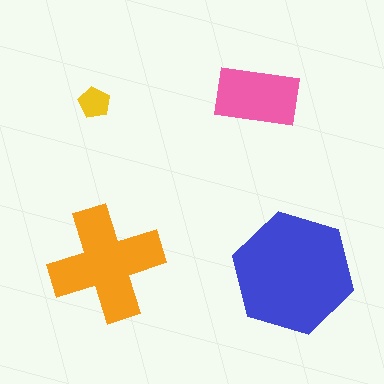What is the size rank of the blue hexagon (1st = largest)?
1st.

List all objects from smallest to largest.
The yellow pentagon, the pink rectangle, the orange cross, the blue hexagon.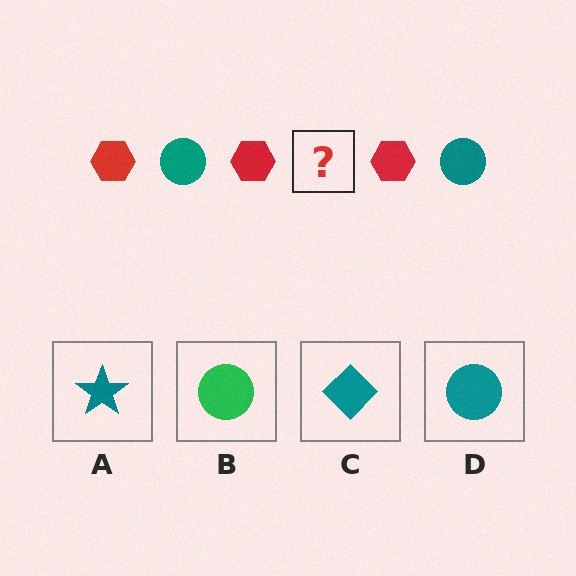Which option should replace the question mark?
Option D.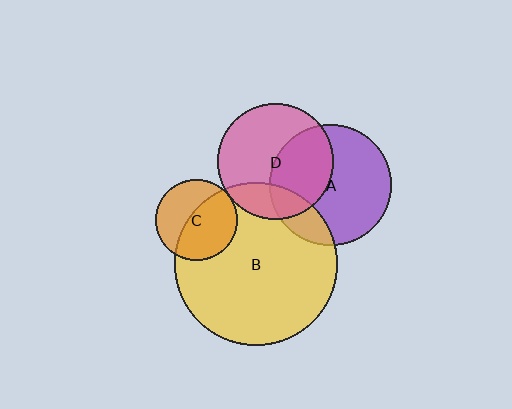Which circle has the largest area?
Circle B (yellow).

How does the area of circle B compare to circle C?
Approximately 4.0 times.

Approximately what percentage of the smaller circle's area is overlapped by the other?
Approximately 40%.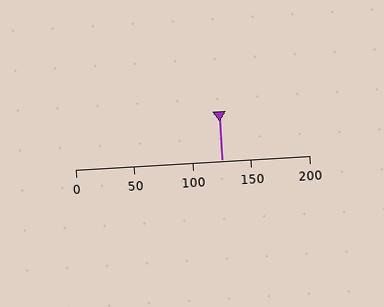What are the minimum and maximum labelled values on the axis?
The axis runs from 0 to 200.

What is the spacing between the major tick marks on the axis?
The major ticks are spaced 50 apart.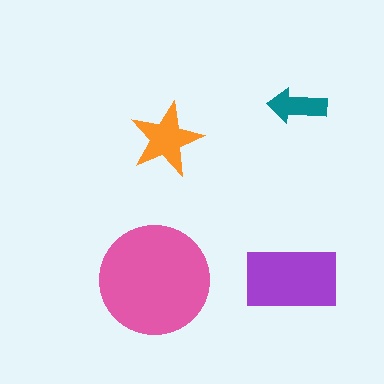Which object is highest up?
The teal arrow is topmost.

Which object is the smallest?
The teal arrow.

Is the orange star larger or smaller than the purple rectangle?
Smaller.